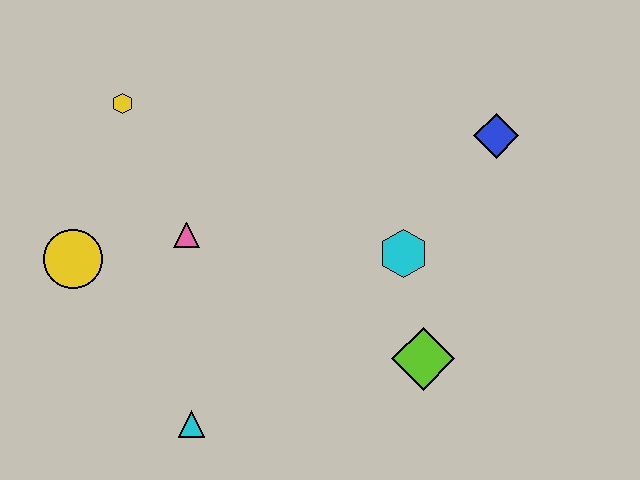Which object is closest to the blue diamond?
The cyan hexagon is closest to the blue diamond.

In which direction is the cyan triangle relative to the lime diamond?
The cyan triangle is to the left of the lime diamond.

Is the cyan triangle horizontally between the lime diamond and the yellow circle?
Yes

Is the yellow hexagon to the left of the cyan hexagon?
Yes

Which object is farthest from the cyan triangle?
The blue diamond is farthest from the cyan triangle.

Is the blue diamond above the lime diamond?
Yes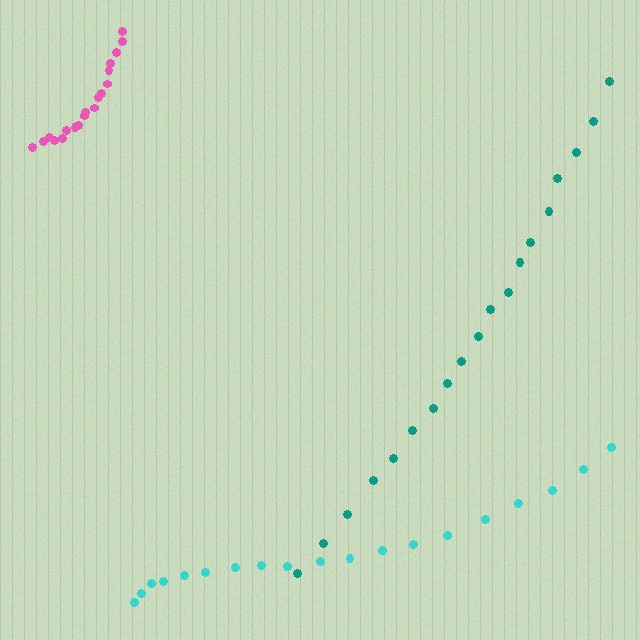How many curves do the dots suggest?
There are 3 distinct paths.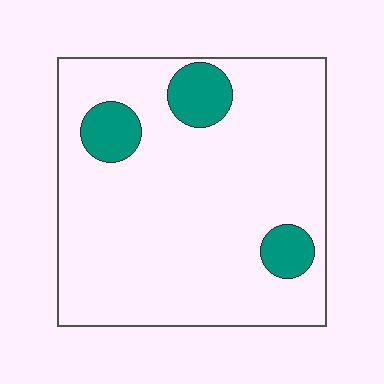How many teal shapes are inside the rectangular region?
3.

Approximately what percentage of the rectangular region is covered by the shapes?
Approximately 10%.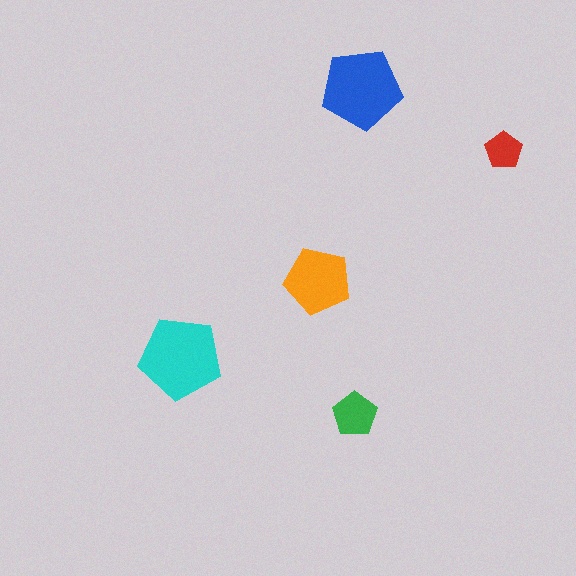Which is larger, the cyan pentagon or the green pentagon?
The cyan one.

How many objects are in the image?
There are 5 objects in the image.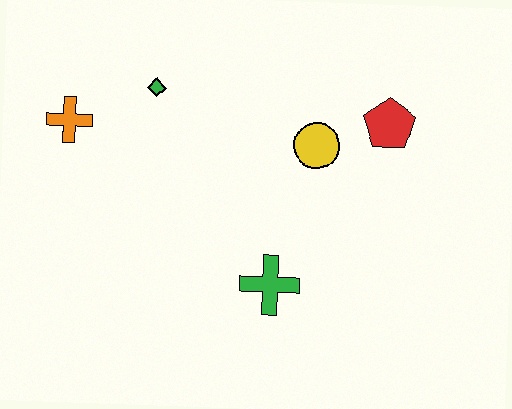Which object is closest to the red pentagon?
The yellow circle is closest to the red pentagon.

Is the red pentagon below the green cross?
No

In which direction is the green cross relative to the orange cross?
The green cross is to the right of the orange cross.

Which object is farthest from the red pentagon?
The orange cross is farthest from the red pentagon.